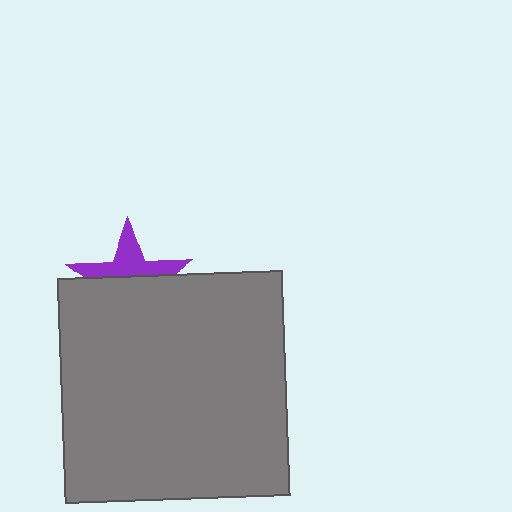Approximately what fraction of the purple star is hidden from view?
Roughly 57% of the purple star is hidden behind the gray square.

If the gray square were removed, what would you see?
You would see the complete purple star.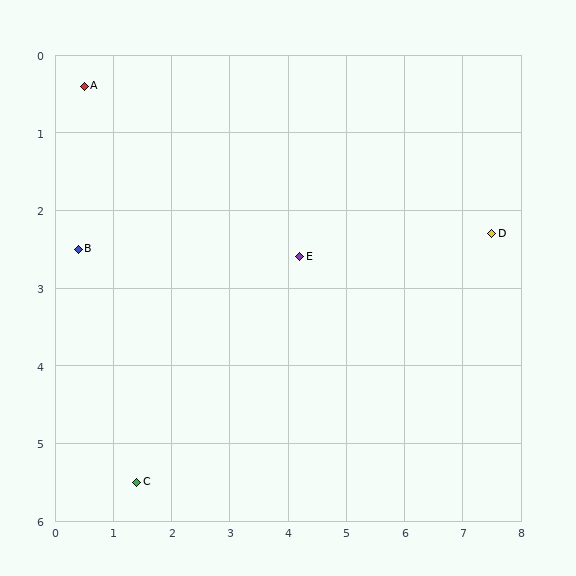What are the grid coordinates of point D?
Point D is at approximately (7.5, 2.3).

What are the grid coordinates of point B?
Point B is at approximately (0.4, 2.5).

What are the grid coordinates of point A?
Point A is at approximately (0.5, 0.4).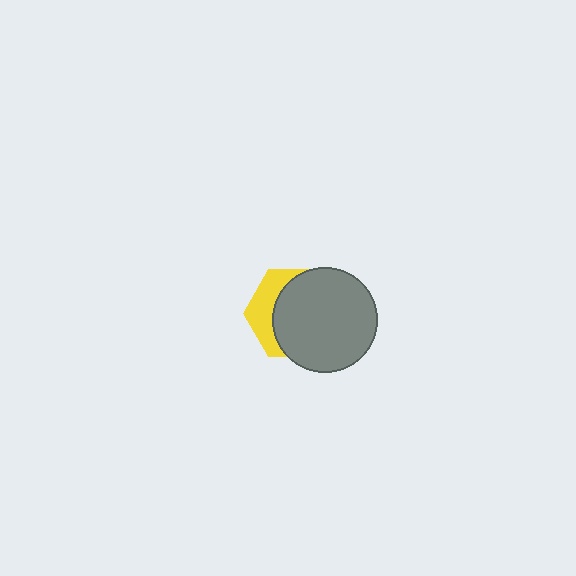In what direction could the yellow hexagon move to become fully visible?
The yellow hexagon could move left. That would shift it out from behind the gray circle entirely.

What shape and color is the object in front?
The object in front is a gray circle.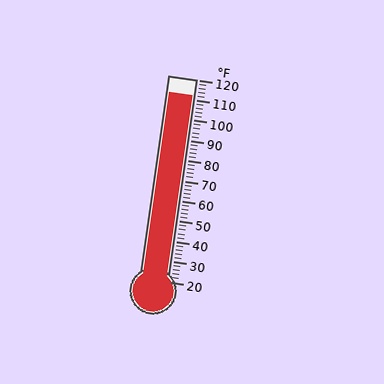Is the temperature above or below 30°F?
The temperature is above 30°F.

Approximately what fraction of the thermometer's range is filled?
The thermometer is filled to approximately 90% of its range.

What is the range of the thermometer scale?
The thermometer scale ranges from 20°F to 120°F.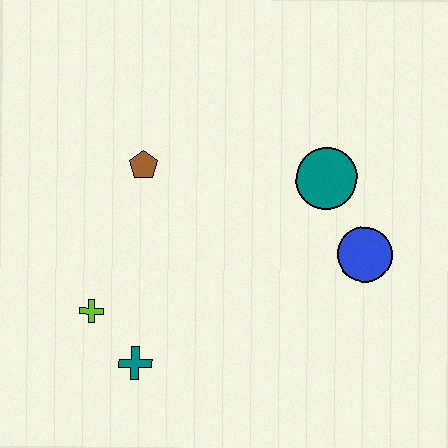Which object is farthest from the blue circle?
The lime cross is farthest from the blue circle.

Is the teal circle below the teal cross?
No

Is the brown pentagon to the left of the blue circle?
Yes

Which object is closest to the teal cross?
The lime cross is closest to the teal cross.